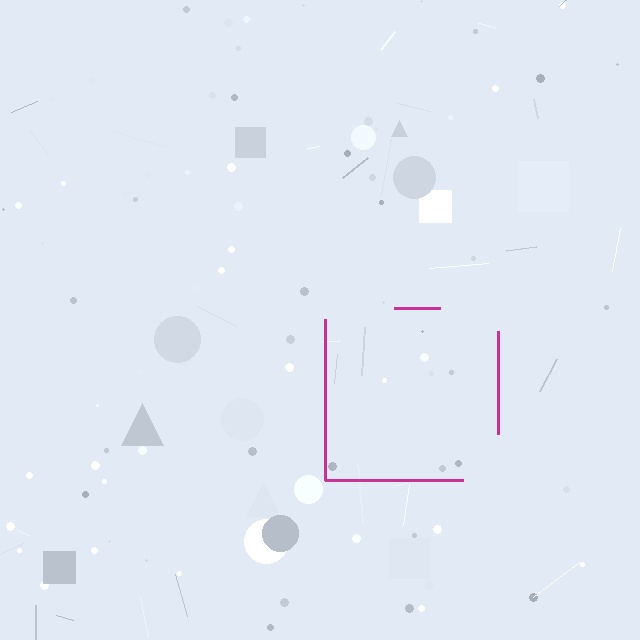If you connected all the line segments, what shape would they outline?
They would outline a square.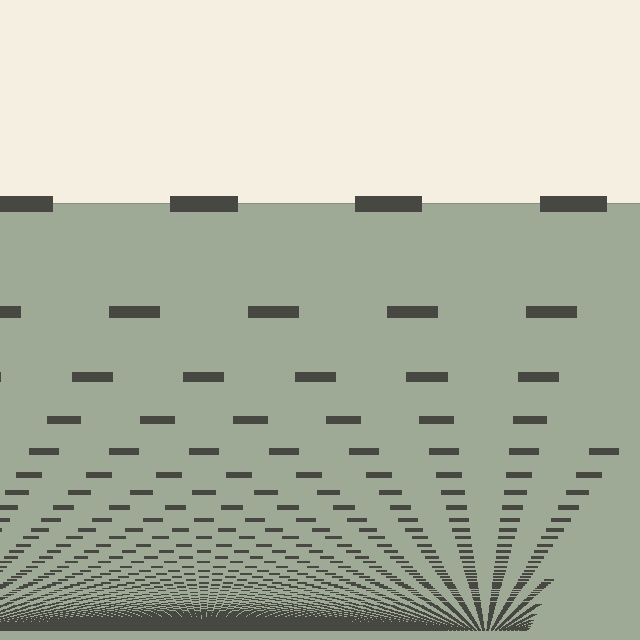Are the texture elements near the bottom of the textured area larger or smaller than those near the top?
Smaller. The gradient is inverted — elements near the bottom are smaller and denser.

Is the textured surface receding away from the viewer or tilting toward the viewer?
The surface appears to tilt toward the viewer. Texture elements get larger and sparser toward the top.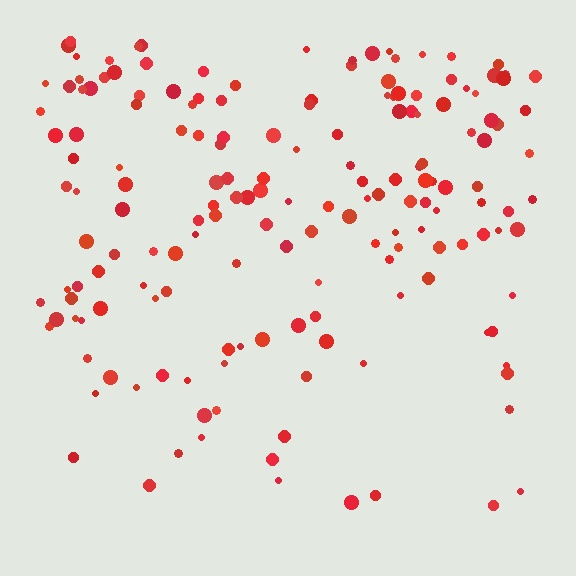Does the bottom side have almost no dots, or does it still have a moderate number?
Still a moderate number, just noticeably fewer than the top.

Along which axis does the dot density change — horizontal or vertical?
Vertical.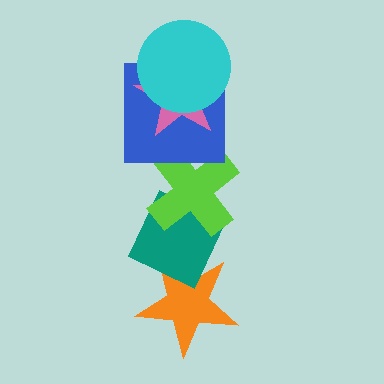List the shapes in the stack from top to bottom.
From top to bottom: the cyan circle, the pink star, the blue square, the lime cross, the teal diamond, the orange star.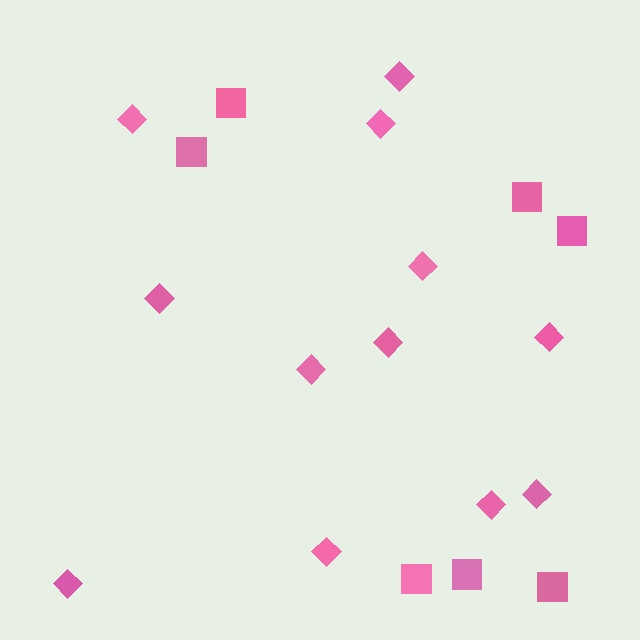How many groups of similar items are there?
There are 2 groups: one group of diamonds (12) and one group of squares (7).